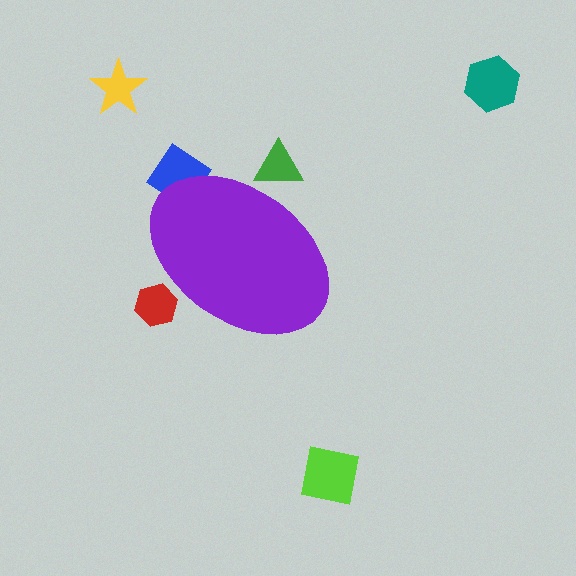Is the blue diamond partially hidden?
Yes, the blue diamond is partially hidden behind the purple ellipse.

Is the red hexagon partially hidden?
Yes, the red hexagon is partially hidden behind the purple ellipse.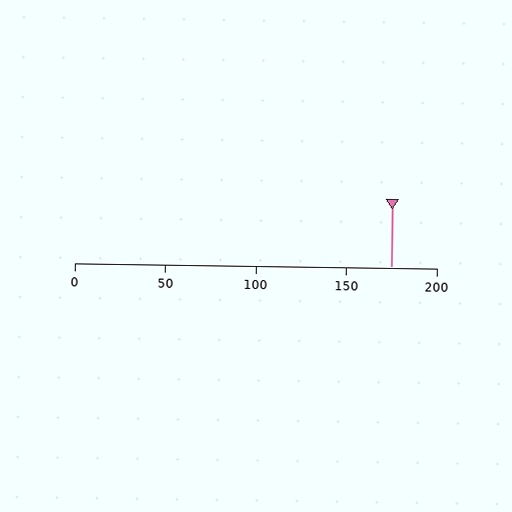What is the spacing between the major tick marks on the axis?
The major ticks are spaced 50 apart.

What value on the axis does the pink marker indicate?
The marker indicates approximately 175.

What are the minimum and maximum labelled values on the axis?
The axis runs from 0 to 200.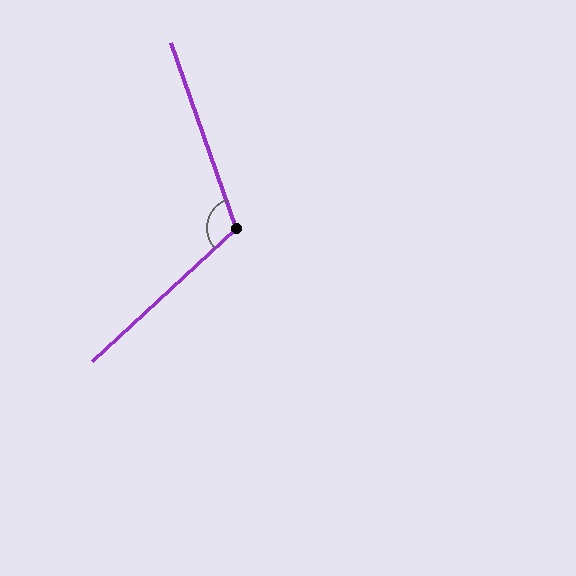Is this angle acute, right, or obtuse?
It is obtuse.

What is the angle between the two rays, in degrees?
Approximately 113 degrees.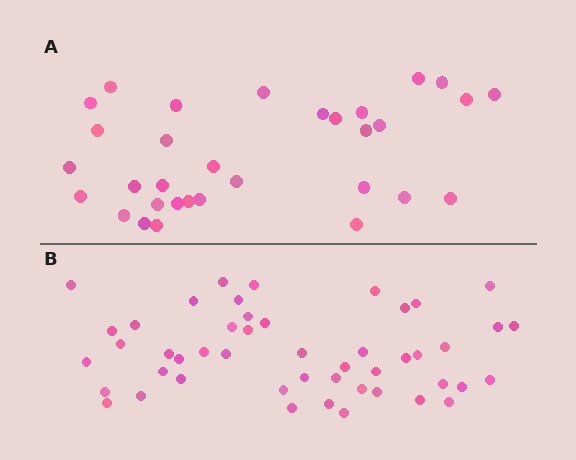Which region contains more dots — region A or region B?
Region B (the bottom region) has more dots.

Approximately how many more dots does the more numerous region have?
Region B has approximately 15 more dots than region A.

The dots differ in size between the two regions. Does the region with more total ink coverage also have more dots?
No. Region A has more total ink coverage because its dots are larger, but region B actually contains more individual dots. Total area can be misleading — the number of items is what matters here.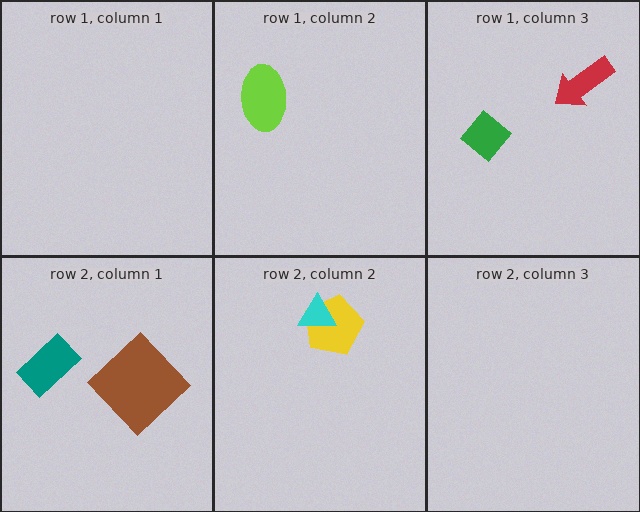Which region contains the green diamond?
The row 1, column 3 region.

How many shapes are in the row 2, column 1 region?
2.